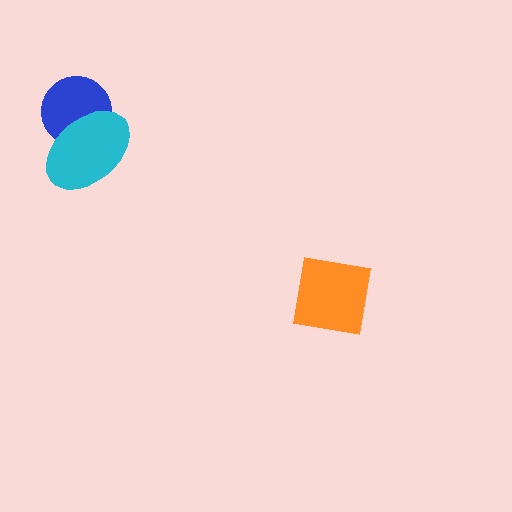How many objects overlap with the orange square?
0 objects overlap with the orange square.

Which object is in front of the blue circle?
The cyan ellipse is in front of the blue circle.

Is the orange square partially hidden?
No, no other shape covers it.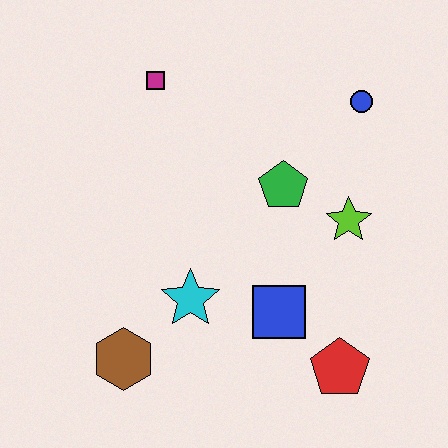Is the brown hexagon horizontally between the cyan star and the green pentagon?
No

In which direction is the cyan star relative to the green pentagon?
The cyan star is below the green pentagon.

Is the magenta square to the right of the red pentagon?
No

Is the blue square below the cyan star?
Yes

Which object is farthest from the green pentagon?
The brown hexagon is farthest from the green pentagon.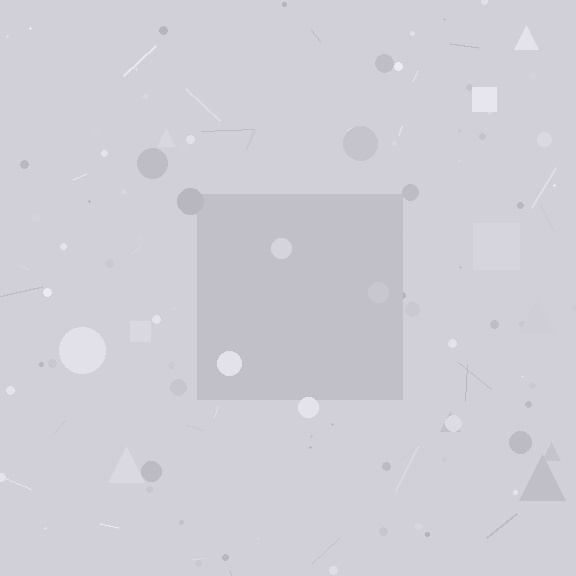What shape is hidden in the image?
A square is hidden in the image.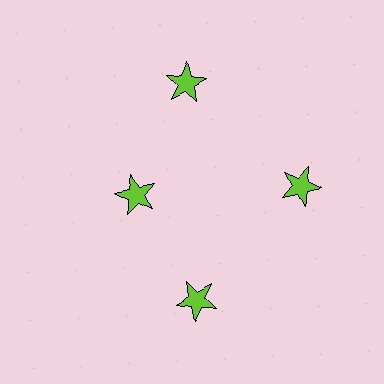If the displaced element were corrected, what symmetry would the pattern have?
It would have 4-fold rotational symmetry — the pattern would map onto itself every 90 degrees.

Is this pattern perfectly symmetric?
No. The 4 lime stars are arranged in a ring, but one element near the 9 o'clock position is pulled inward toward the center, breaking the 4-fold rotational symmetry.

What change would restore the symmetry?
The symmetry would be restored by moving it outward, back onto the ring so that all 4 stars sit at equal angles and equal distance from the center.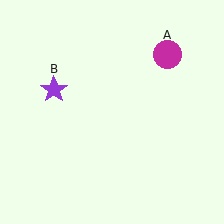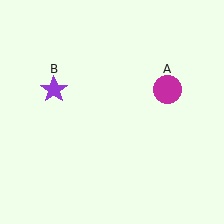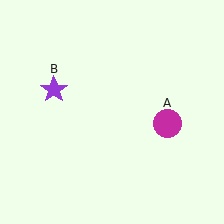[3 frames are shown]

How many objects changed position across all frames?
1 object changed position: magenta circle (object A).